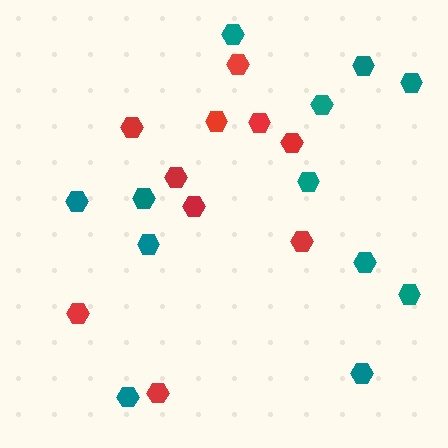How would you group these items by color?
There are 2 groups: one group of teal hexagons (12) and one group of red hexagons (10).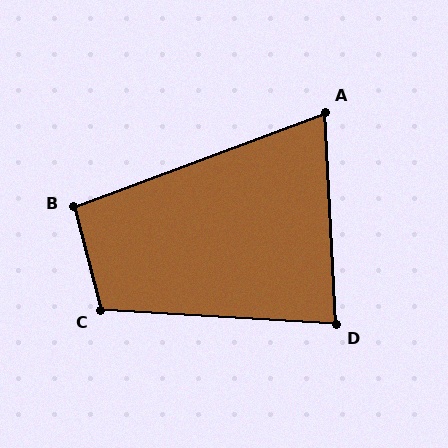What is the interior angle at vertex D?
Approximately 84 degrees (acute).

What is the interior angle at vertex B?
Approximately 96 degrees (obtuse).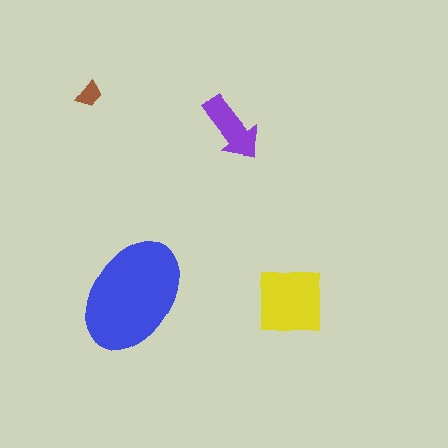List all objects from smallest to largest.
The brown trapezoid, the purple arrow, the yellow square, the blue ellipse.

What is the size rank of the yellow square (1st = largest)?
2nd.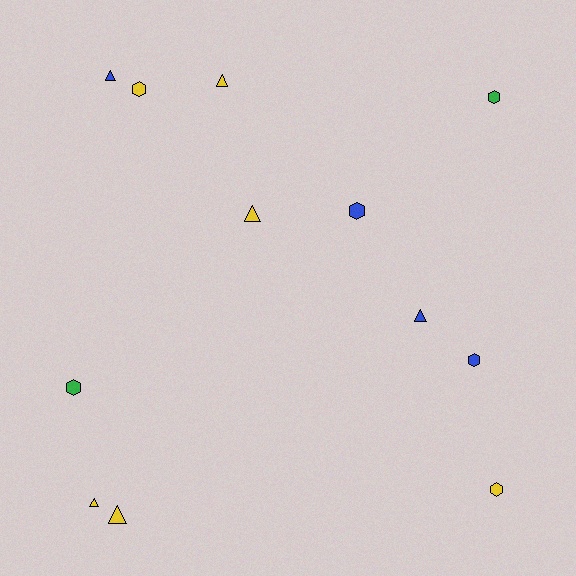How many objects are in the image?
There are 12 objects.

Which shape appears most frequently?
Hexagon, with 6 objects.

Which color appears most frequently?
Yellow, with 6 objects.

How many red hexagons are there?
There are no red hexagons.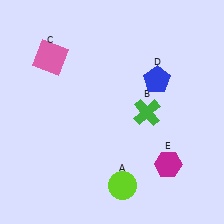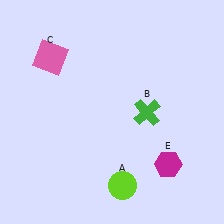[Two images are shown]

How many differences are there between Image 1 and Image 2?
There is 1 difference between the two images.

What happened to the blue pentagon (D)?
The blue pentagon (D) was removed in Image 2. It was in the top-right area of Image 1.